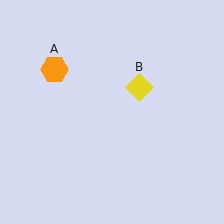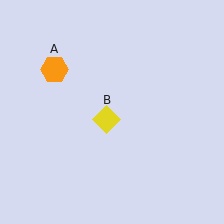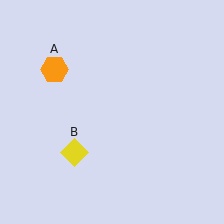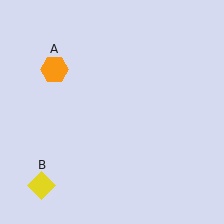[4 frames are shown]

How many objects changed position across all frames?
1 object changed position: yellow diamond (object B).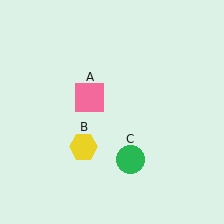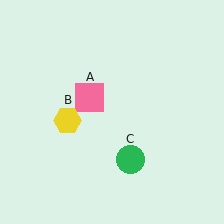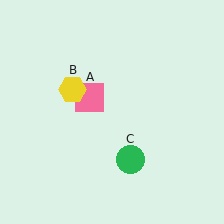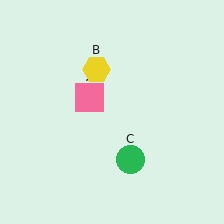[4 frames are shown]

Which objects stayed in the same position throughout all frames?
Pink square (object A) and green circle (object C) remained stationary.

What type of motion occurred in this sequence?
The yellow hexagon (object B) rotated clockwise around the center of the scene.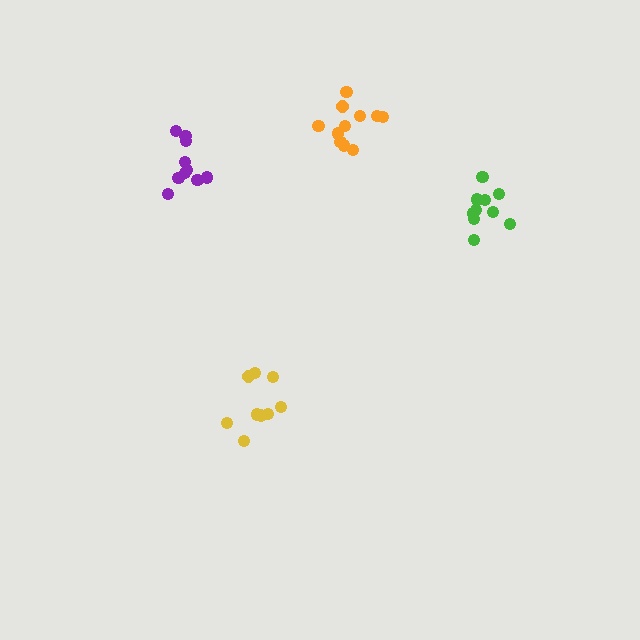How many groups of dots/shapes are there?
There are 4 groups.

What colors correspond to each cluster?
The clusters are colored: purple, orange, green, yellow.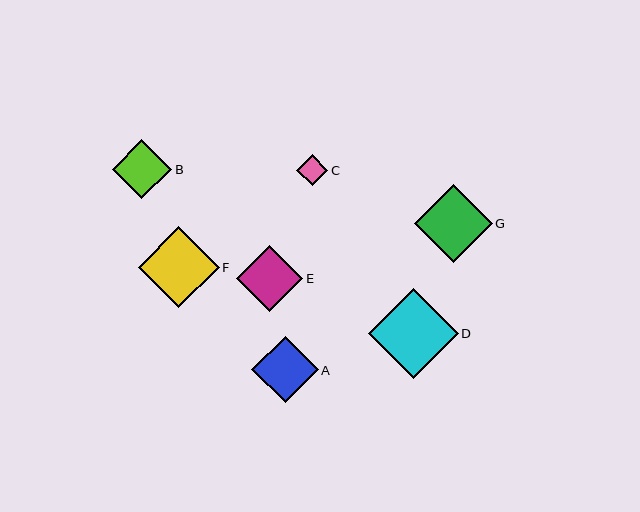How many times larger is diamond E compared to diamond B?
Diamond E is approximately 1.1 times the size of diamond B.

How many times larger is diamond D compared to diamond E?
Diamond D is approximately 1.4 times the size of diamond E.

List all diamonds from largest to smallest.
From largest to smallest: D, F, G, A, E, B, C.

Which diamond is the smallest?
Diamond C is the smallest with a size of approximately 31 pixels.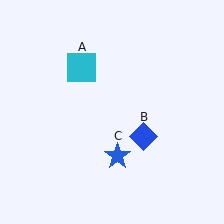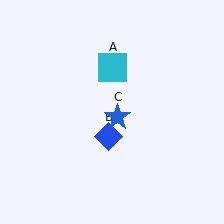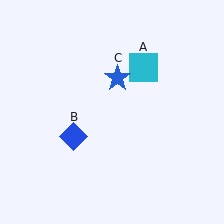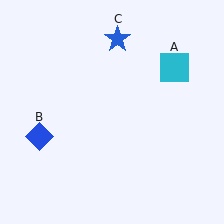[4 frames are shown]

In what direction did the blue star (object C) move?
The blue star (object C) moved up.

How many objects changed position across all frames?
3 objects changed position: cyan square (object A), blue diamond (object B), blue star (object C).